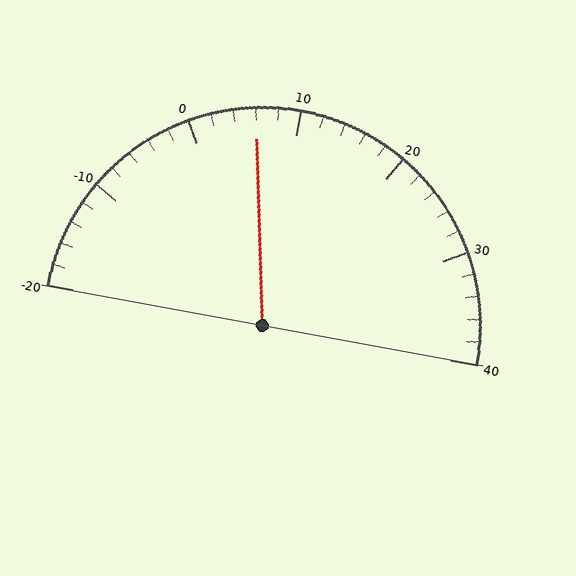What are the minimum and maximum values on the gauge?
The gauge ranges from -20 to 40.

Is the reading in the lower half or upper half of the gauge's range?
The reading is in the lower half of the range (-20 to 40).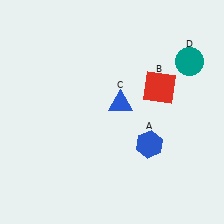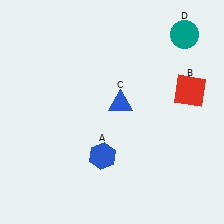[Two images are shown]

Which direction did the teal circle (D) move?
The teal circle (D) moved up.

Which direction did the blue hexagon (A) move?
The blue hexagon (A) moved left.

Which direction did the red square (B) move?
The red square (B) moved right.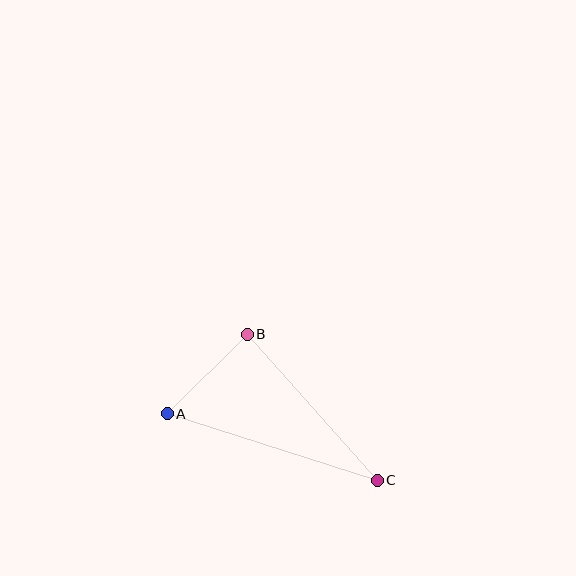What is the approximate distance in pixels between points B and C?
The distance between B and C is approximately 196 pixels.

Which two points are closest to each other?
Points A and B are closest to each other.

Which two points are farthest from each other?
Points A and C are farthest from each other.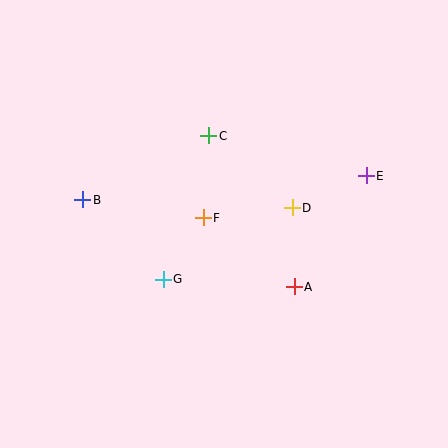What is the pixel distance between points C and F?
The distance between C and F is 82 pixels.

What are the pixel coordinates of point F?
Point F is at (203, 218).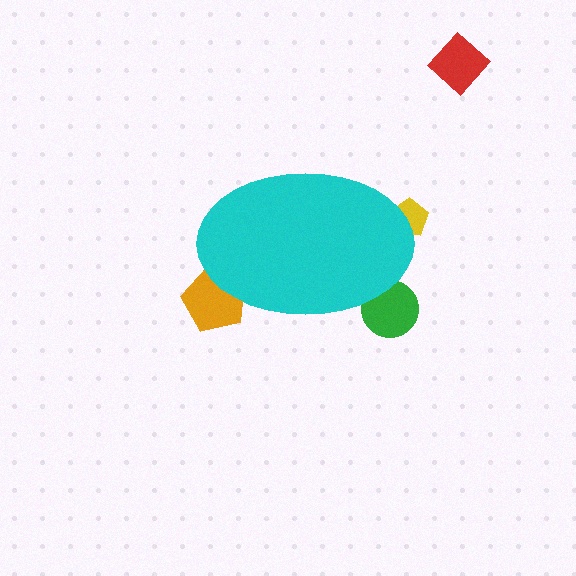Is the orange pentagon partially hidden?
Yes, the orange pentagon is partially hidden behind the cyan ellipse.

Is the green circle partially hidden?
Yes, the green circle is partially hidden behind the cyan ellipse.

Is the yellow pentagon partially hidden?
Yes, the yellow pentagon is partially hidden behind the cyan ellipse.